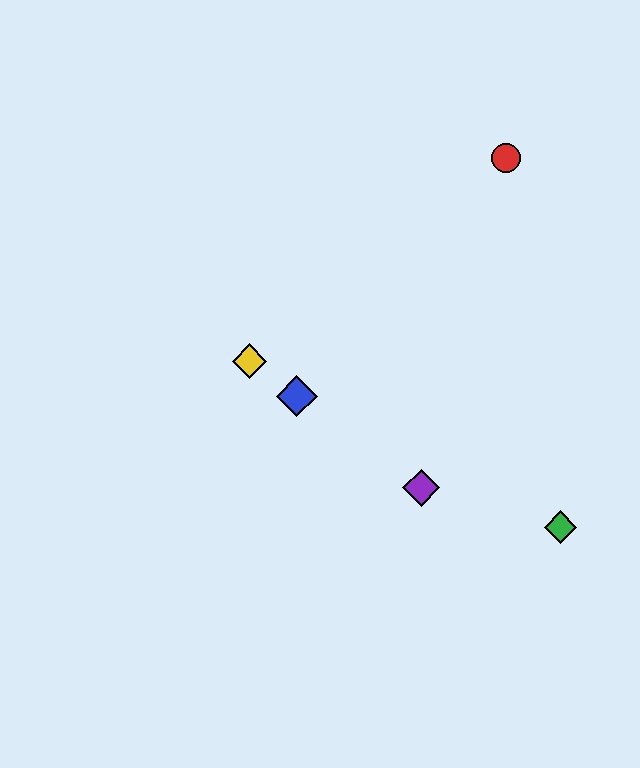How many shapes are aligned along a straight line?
3 shapes (the blue diamond, the yellow diamond, the purple diamond) are aligned along a straight line.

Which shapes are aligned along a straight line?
The blue diamond, the yellow diamond, the purple diamond are aligned along a straight line.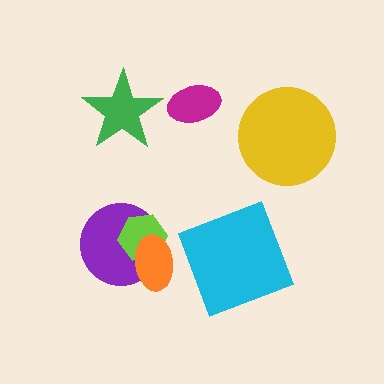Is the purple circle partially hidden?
Yes, it is partially covered by another shape.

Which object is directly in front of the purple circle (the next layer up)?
The lime hexagon is directly in front of the purple circle.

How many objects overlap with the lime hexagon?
2 objects overlap with the lime hexagon.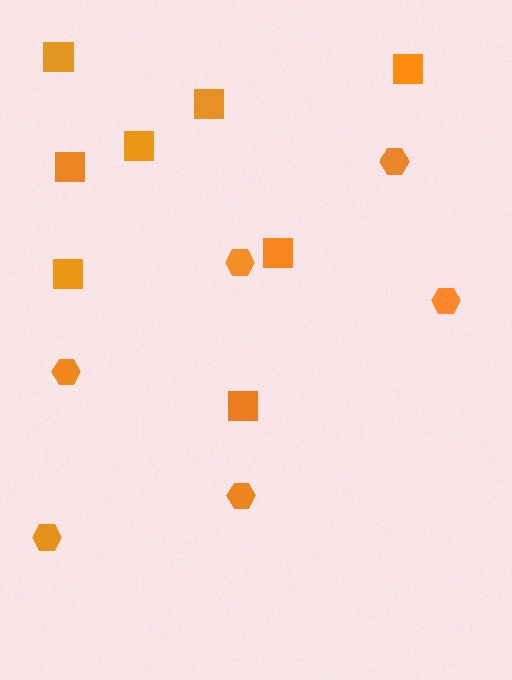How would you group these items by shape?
There are 2 groups: one group of hexagons (6) and one group of squares (8).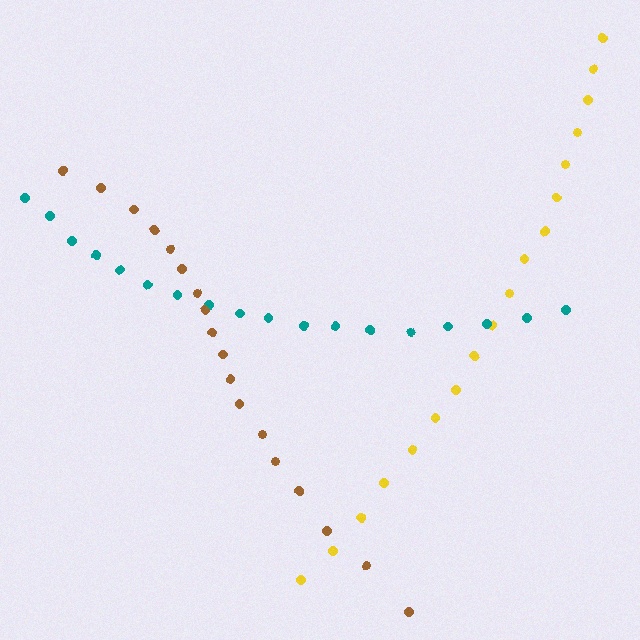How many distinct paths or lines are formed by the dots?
There are 3 distinct paths.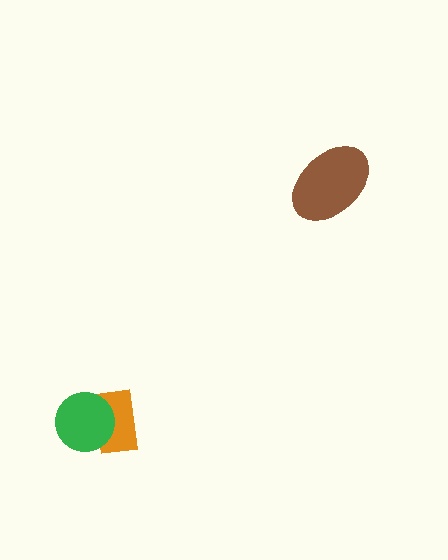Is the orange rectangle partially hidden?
Yes, it is partially covered by another shape.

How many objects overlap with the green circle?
1 object overlaps with the green circle.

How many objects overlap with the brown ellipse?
0 objects overlap with the brown ellipse.